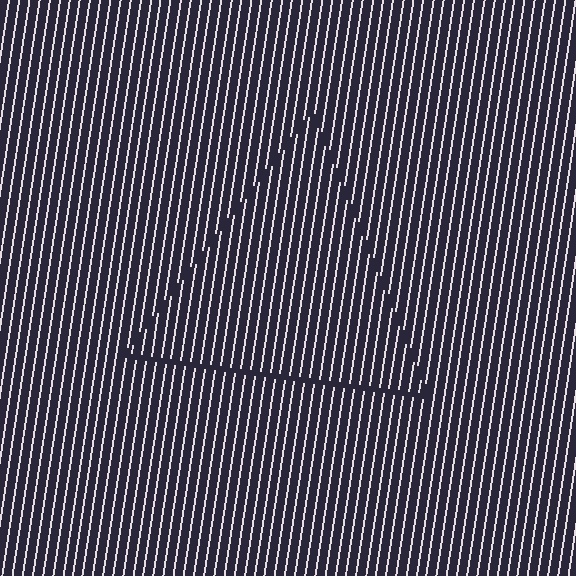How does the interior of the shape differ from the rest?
The interior of the shape contains the same grating, shifted by half a period — the contour is defined by the phase discontinuity where line-ends from the inner and outer gratings abut.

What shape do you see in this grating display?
An illusory triangle. The interior of the shape contains the same grating, shifted by half a period — the contour is defined by the phase discontinuity where line-ends from the inner and outer gratings abut.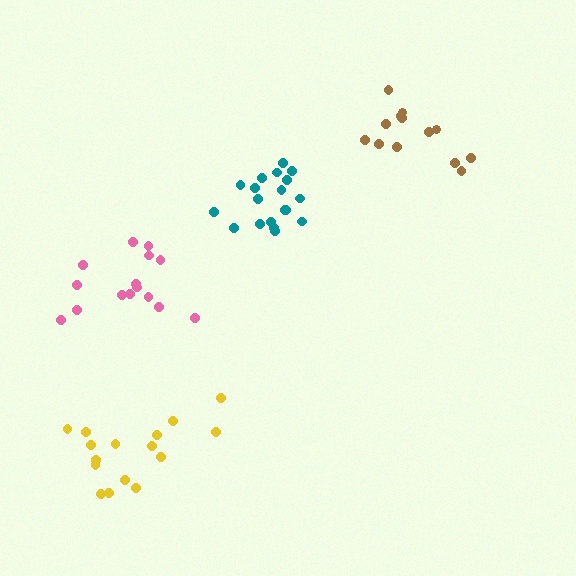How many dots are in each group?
Group 1: 13 dots, Group 2: 19 dots, Group 3: 16 dots, Group 4: 15 dots (63 total).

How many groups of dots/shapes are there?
There are 4 groups.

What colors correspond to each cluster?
The clusters are colored: brown, teal, yellow, pink.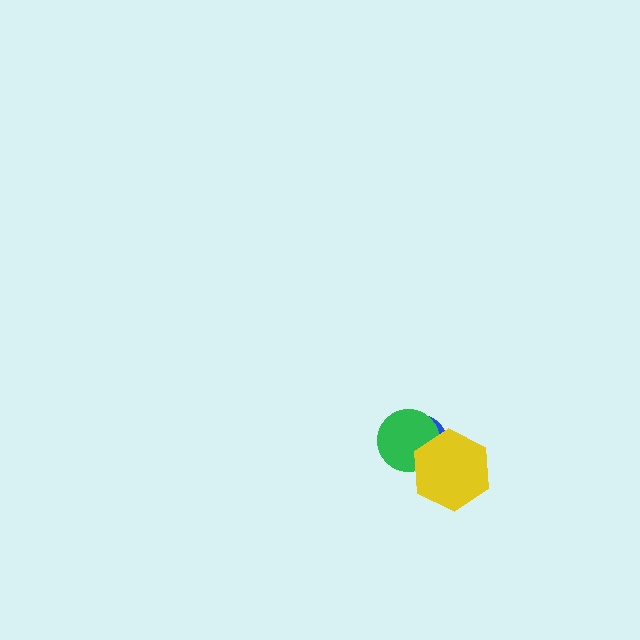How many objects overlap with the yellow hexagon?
2 objects overlap with the yellow hexagon.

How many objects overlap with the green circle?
2 objects overlap with the green circle.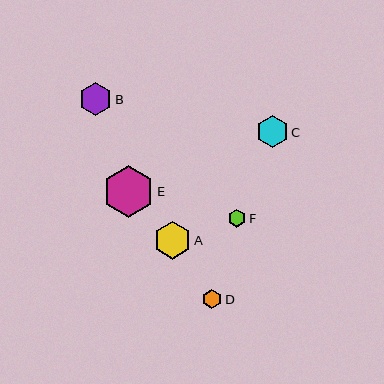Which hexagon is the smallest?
Hexagon F is the smallest with a size of approximately 18 pixels.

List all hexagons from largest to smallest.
From largest to smallest: E, A, B, C, D, F.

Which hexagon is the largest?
Hexagon E is the largest with a size of approximately 52 pixels.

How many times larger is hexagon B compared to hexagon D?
Hexagon B is approximately 1.7 times the size of hexagon D.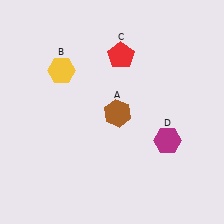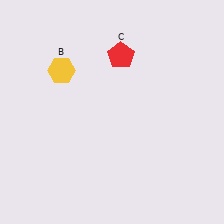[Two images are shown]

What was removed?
The magenta hexagon (D), the brown hexagon (A) were removed in Image 2.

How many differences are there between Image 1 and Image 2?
There are 2 differences between the two images.